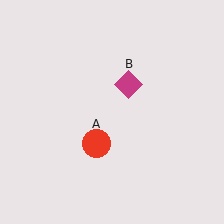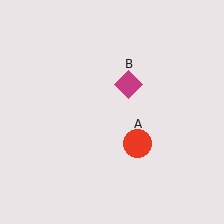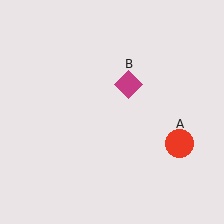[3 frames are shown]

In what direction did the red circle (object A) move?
The red circle (object A) moved right.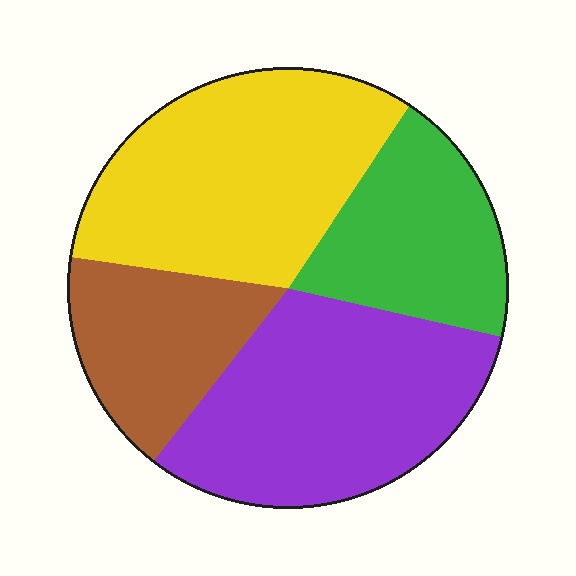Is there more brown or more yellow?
Yellow.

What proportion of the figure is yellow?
Yellow takes up about one third (1/3) of the figure.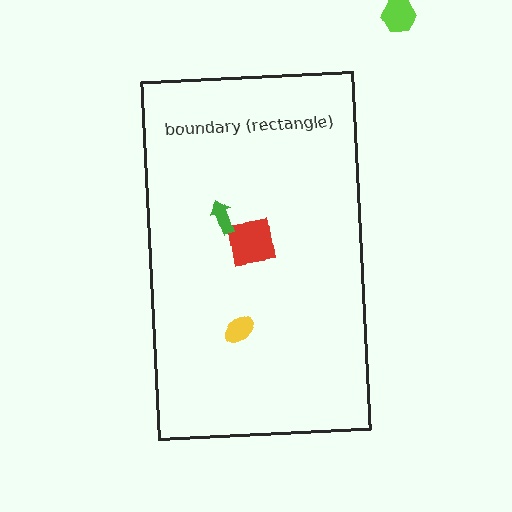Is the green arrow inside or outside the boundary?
Inside.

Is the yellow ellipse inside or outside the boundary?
Inside.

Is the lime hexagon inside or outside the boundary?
Outside.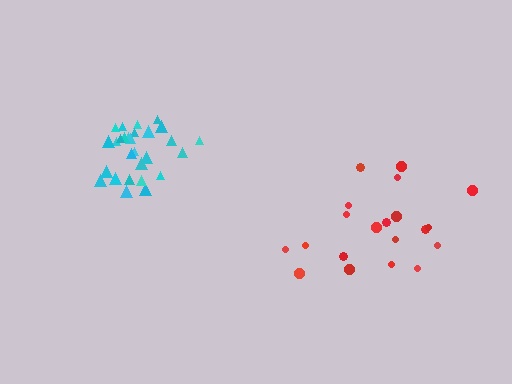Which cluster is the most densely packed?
Cyan.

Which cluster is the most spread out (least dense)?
Red.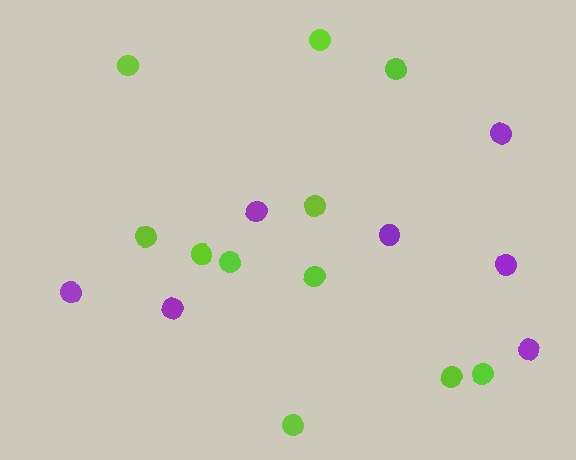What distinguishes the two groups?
There are 2 groups: one group of lime circles (11) and one group of purple circles (7).